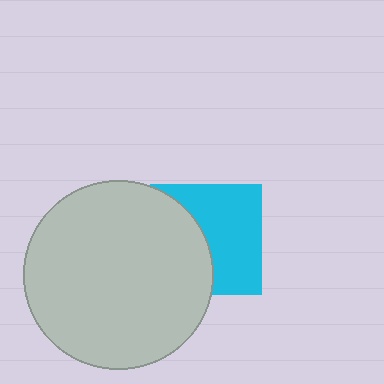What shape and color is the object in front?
The object in front is a light gray circle.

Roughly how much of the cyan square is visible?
About half of it is visible (roughly 56%).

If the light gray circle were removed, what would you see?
You would see the complete cyan square.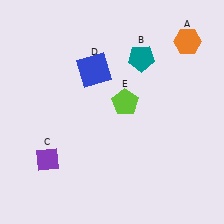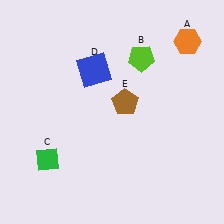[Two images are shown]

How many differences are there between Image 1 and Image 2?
There are 3 differences between the two images.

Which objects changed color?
B changed from teal to lime. C changed from purple to green. E changed from lime to brown.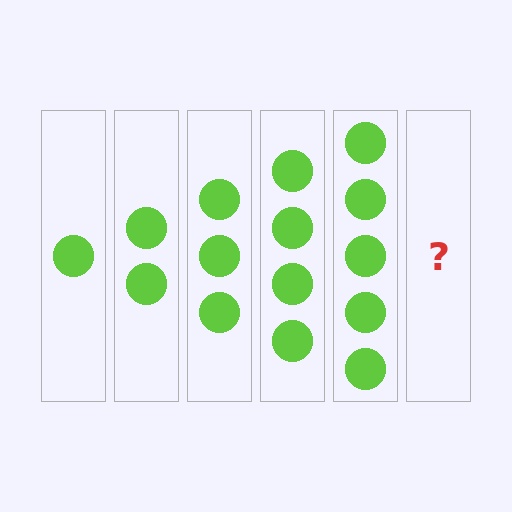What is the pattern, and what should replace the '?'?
The pattern is that each step adds one more circle. The '?' should be 6 circles.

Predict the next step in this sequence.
The next step is 6 circles.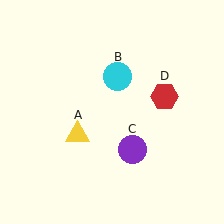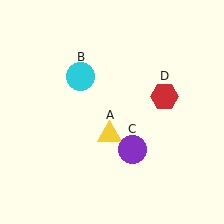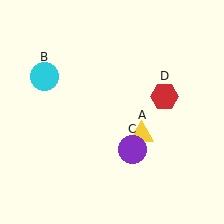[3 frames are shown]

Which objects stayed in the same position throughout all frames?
Purple circle (object C) and red hexagon (object D) remained stationary.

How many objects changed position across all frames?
2 objects changed position: yellow triangle (object A), cyan circle (object B).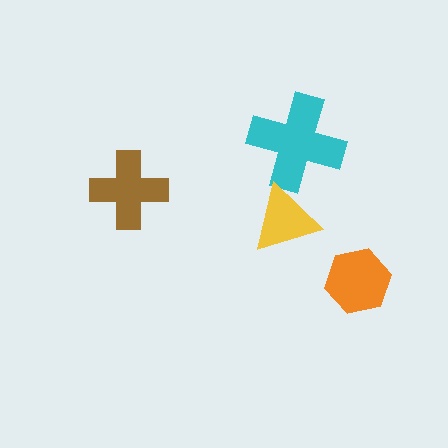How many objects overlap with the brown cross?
0 objects overlap with the brown cross.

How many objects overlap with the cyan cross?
1 object overlaps with the cyan cross.